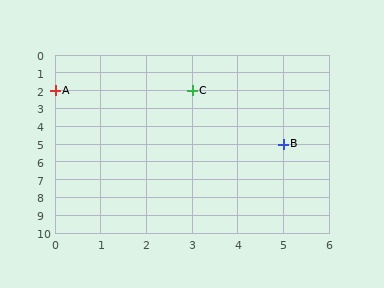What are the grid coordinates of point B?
Point B is at grid coordinates (5, 5).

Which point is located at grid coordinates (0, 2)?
Point A is at (0, 2).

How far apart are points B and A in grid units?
Points B and A are 5 columns and 3 rows apart (about 5.8 grid units diagonally).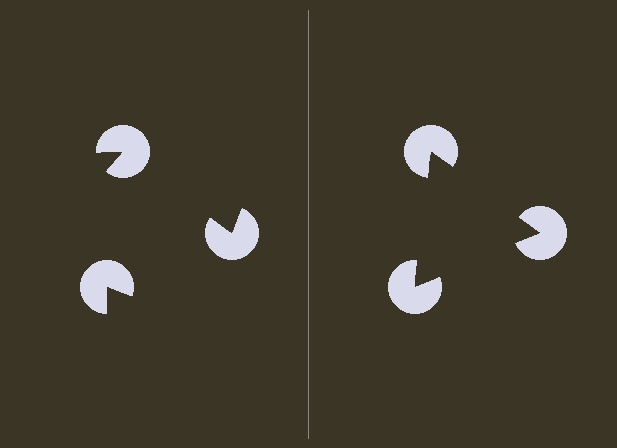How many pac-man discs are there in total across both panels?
6 — 3 on each side.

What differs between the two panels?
The pac-man discs are positioned identically on both sides; only the wedge orientations differ. On the right they align to a triangle; on the left they are misaligned.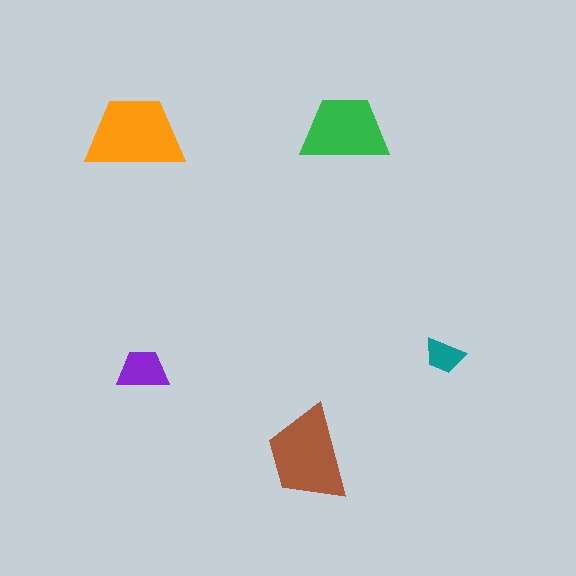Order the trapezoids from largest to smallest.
the orange one, the brown one, the green one, the purple one, the teal one.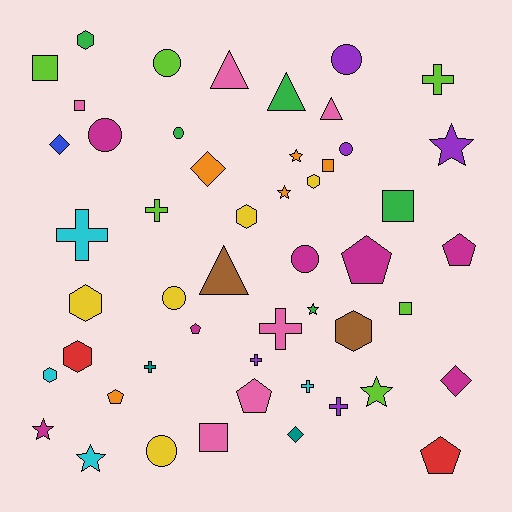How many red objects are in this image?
There are 2 red objects.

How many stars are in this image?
There are 7 stars.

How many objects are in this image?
There are 50 objects.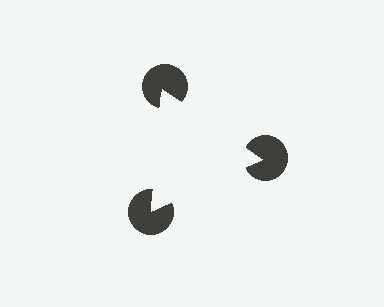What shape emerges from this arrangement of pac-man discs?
An illusory triangle — its edges are inferred from the aligned wedge cuts in the pac-man discs, not physically drawn.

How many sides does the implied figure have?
3 sides.